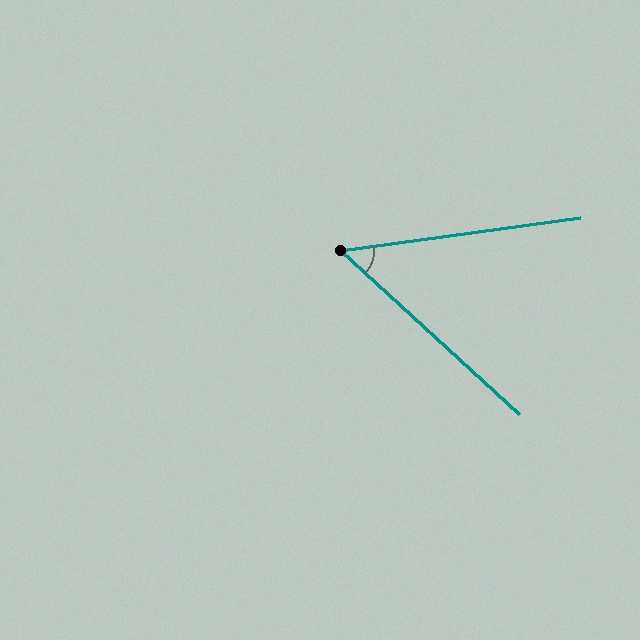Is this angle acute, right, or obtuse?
It is acute.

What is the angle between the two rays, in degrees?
Approximately 50 degrees.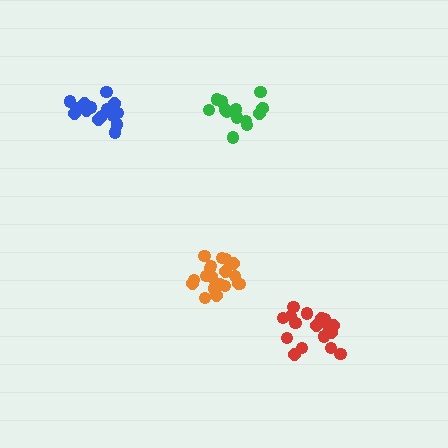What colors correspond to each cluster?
The clusters are colored: green, red, blue, orange.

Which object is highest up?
The blue cluster is topmost.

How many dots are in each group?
Group 1: 14 dots, Group 2: 18 dots, Group 3: 16 dots, Group 4: 19 dots (67 total).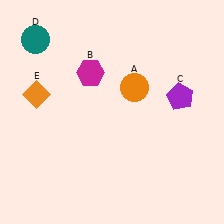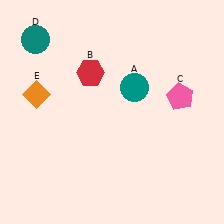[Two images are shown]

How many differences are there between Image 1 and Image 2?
There are 3 differences between the two images.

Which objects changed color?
A changed from orange to teal. B changed from magenta to red. C changed from purple to pink.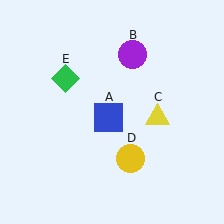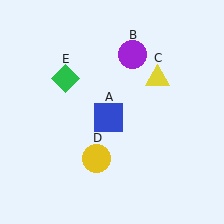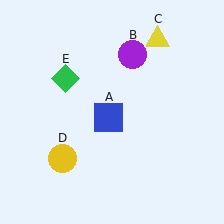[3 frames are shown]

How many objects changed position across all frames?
2 objects changed position: yellow triangle (object C), yellow circle (object D).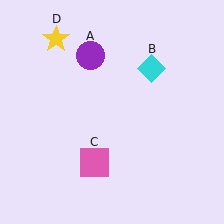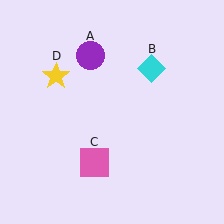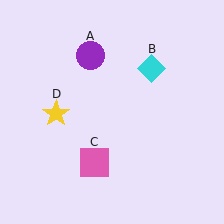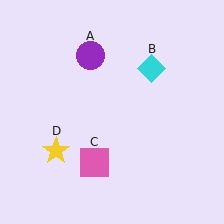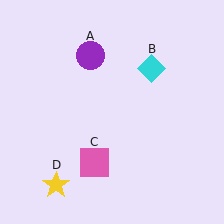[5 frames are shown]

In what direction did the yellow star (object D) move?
The yellow star (object D) moved down.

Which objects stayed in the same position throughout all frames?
Purple circle (object A) and cyan diamond (object B) and pink square (object C) remained stationary.